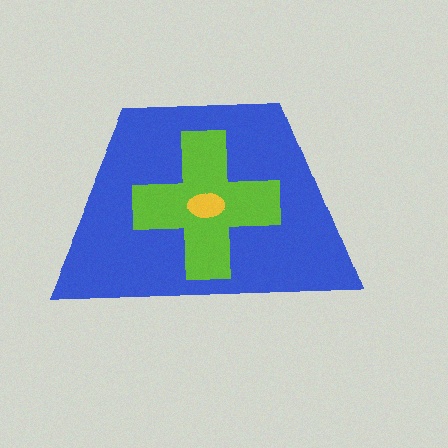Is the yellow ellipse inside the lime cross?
Yes.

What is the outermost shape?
The blue trapezoid.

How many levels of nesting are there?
3.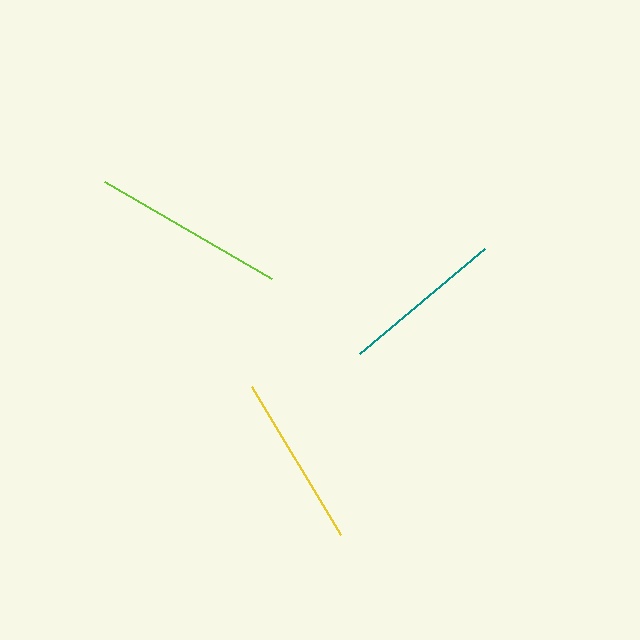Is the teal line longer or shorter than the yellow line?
The yellow line is longer than the teal line.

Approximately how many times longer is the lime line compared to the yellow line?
The lime line is approximately 1.1 times the length of the yellow line.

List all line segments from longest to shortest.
From longest to shortest: lime, yellow, teal.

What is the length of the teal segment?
The teal segment is approximately 163 pixels long.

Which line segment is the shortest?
The teal line is the shortest at approximately 163 pixels.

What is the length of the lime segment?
The lime segment is approximately 193 pixels long.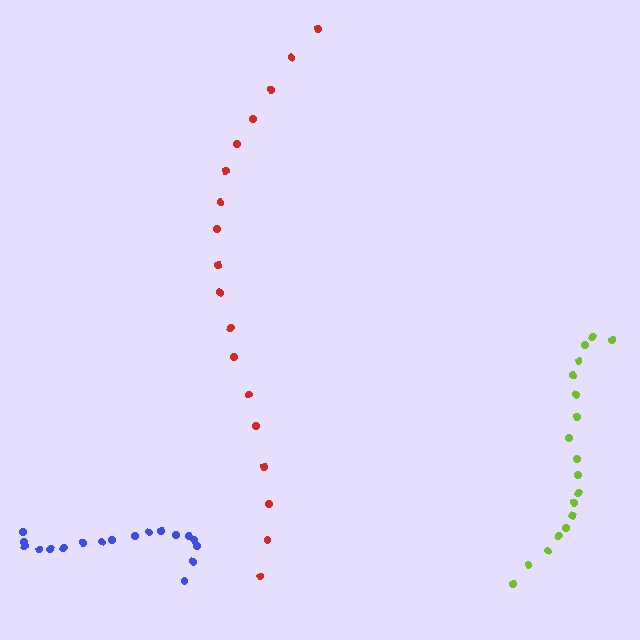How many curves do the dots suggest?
There are 3 distinct paths.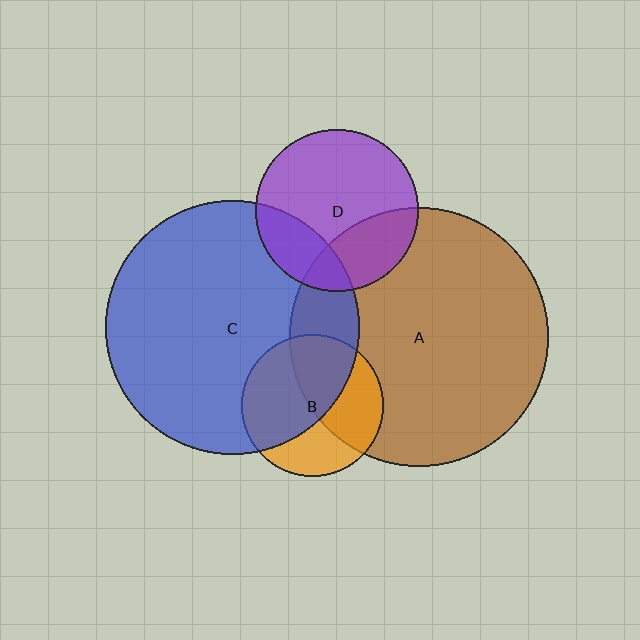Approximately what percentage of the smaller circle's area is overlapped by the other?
Approximately 45%.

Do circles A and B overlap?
Yes.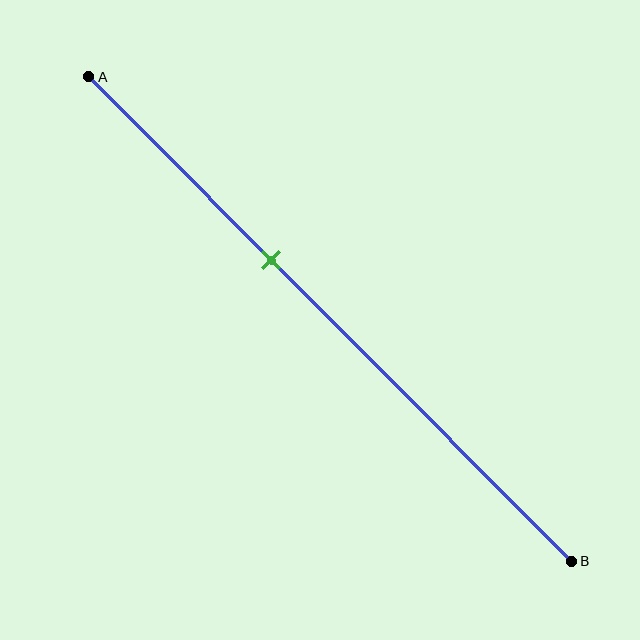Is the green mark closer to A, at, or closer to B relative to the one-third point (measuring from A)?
The green mark is closer to point B than the one-third point of segment AB.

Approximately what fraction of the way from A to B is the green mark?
The green mark is approximately 40% of the way from A to B.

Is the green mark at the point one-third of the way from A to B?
No, the mark is at about 40% from A, not at the 33% one-third point.